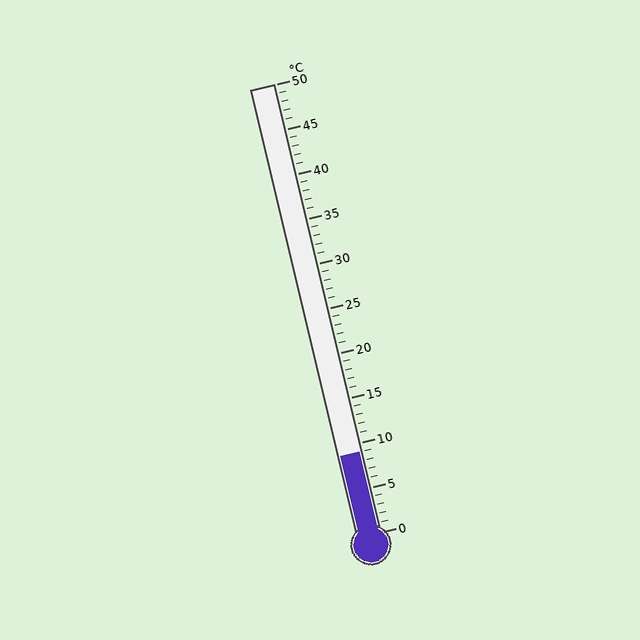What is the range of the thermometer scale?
The thermometer scale ranges from 0°C to 50°C.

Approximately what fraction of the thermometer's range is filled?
The thermometer is filled to approximately 20% of its range.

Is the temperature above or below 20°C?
The temperature is below 20°C.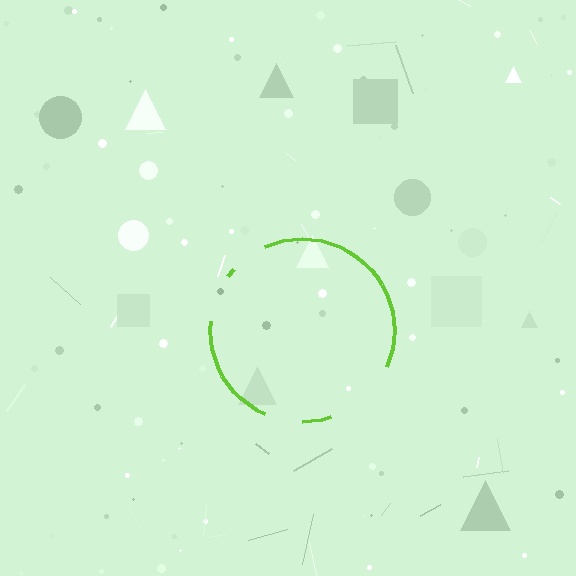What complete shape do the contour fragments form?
The contour fragments form a circle.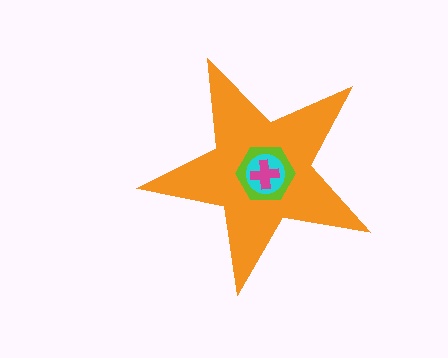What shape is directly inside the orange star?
The lime hexagon.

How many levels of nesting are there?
4.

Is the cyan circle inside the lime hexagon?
Yes.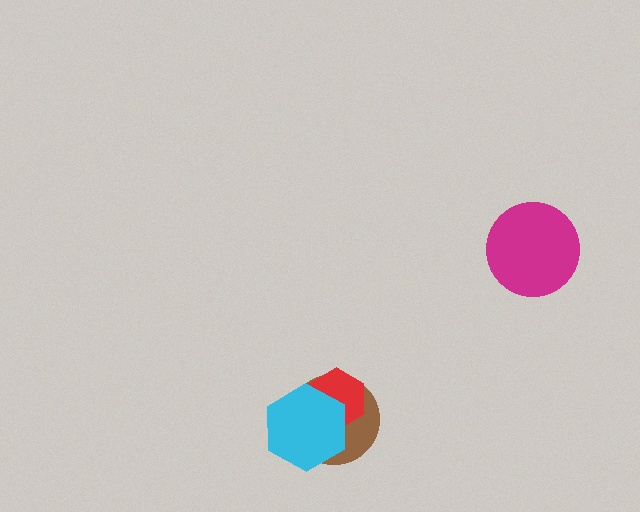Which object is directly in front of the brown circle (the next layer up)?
The red hexagon is directly in front of the brown circle.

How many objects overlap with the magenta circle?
0 objects overlap with the magenta circle.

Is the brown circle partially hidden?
Yes, it is partially covered by another shape.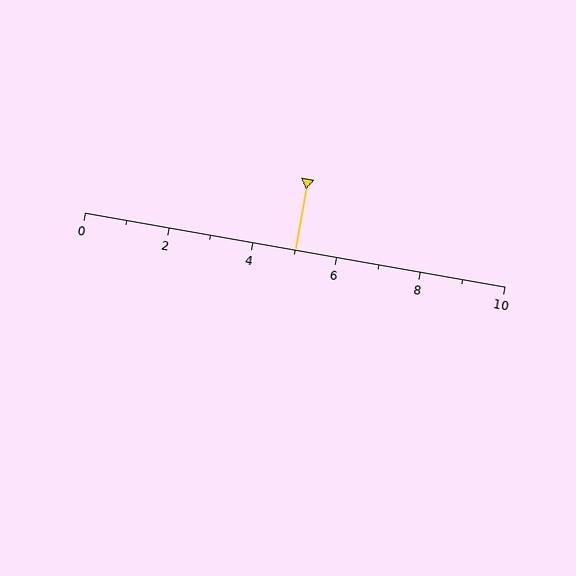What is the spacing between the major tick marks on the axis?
The major ticks are spaced 2 apart.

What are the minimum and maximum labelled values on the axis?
The axis runs from 0 to 10.